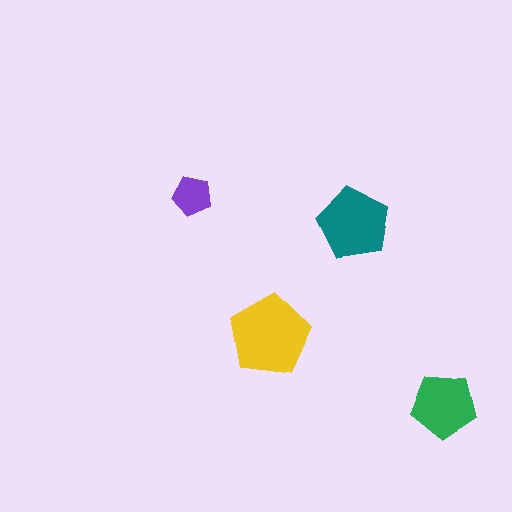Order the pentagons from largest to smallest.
the yellow one, the teal one, the green one, the purple one.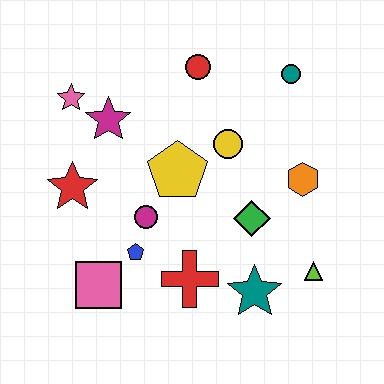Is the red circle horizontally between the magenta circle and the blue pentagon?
No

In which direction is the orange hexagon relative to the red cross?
The orange hexagon is to the right of the red cross.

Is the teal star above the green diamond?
No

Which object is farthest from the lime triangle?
The pink star is farthest from the lime triangle.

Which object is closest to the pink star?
The magenta star is closest to the pink star.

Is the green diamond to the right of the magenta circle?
Yes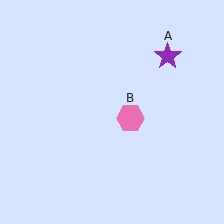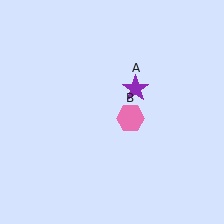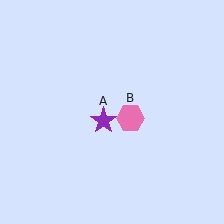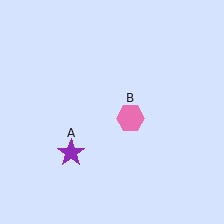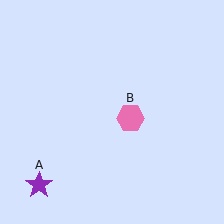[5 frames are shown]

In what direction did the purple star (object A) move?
The purple star (object A) moved down and to the left.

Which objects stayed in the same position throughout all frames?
Pink hexagon (object B) remained stationary.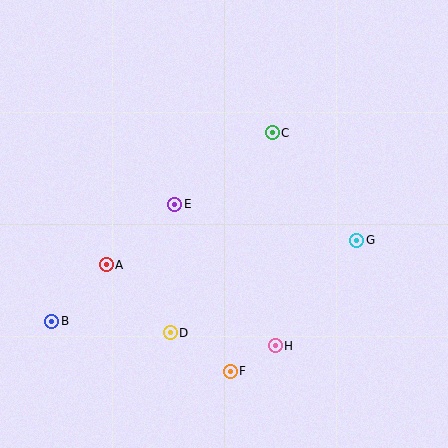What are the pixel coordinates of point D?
Point D is at (170, 333).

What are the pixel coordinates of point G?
Point G is at (357, 240).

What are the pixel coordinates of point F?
Point F is at (230, 371).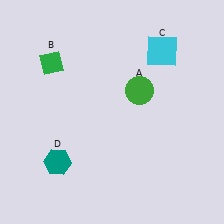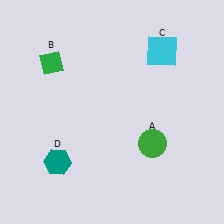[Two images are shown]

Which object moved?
The green circle (A) moved down.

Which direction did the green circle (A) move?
The green circle (A) moved down.